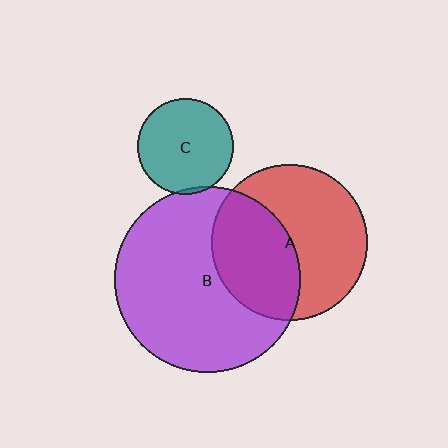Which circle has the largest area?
Circle B (purple).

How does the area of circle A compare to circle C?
Approximately 2.6 times.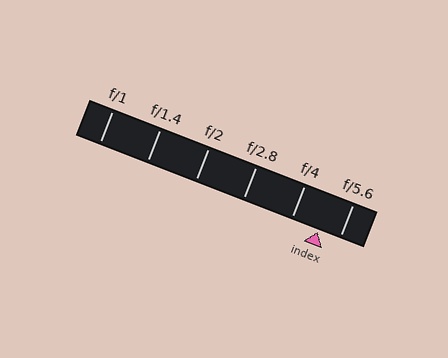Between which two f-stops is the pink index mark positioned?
The index mark is between f/4 and f/5.6.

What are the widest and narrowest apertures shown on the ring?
The widest aperture shown is f/1 and the narrowest is f/5.6.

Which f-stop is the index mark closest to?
The index mark is closest to f/5.6.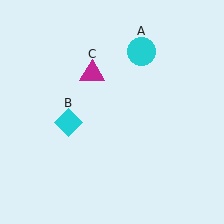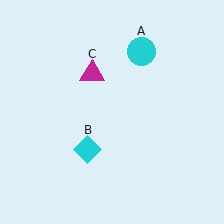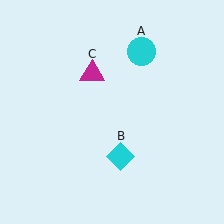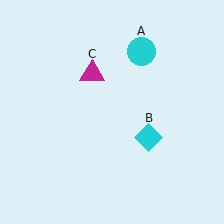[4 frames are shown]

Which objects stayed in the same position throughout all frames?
Cyan circle (object A) and magenta triangle (object C) remained stationary.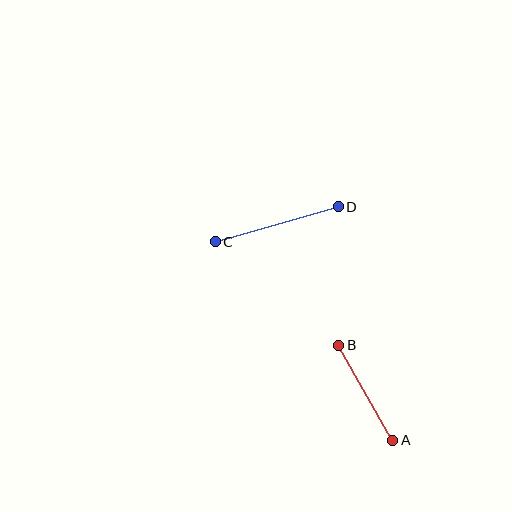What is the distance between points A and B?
The distance is approximately 109 pixels.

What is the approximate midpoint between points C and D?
The midpoint is at approximately (277, 224) pixels.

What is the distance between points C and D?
The distance is approximately 128 pixels.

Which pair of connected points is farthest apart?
Points C and D are farthest apart.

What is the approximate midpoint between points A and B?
The midpoint is at approximately (366, 393) pixels.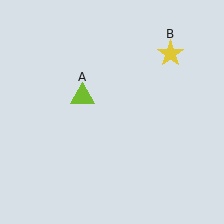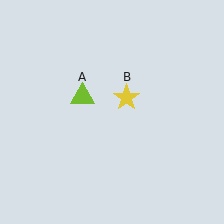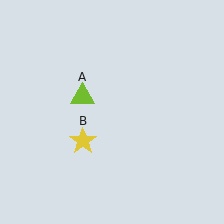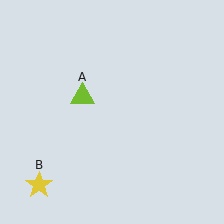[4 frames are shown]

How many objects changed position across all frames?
1 object changed position: yellow star (object B).